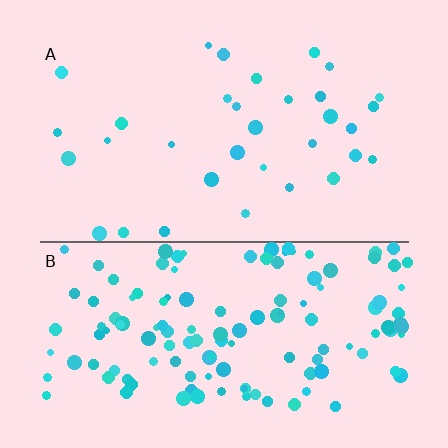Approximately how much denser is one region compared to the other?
Approximately 4.0× — region B over region A.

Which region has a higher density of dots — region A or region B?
B (the bottom).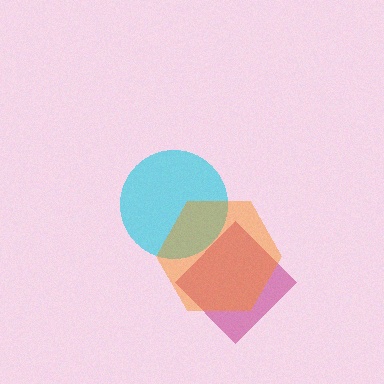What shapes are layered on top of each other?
The layered shapes are: a cyan circle, a magenta diamond, an orange hexagon.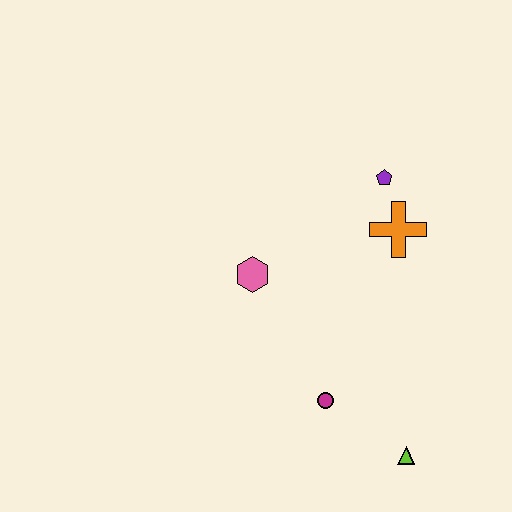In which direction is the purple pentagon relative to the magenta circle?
The purple pentagon is above the magenta circle.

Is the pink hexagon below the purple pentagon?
Yes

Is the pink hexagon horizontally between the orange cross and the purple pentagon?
No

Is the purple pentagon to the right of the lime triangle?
No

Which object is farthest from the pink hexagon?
The lime triangle is farthest from the pink hexagon.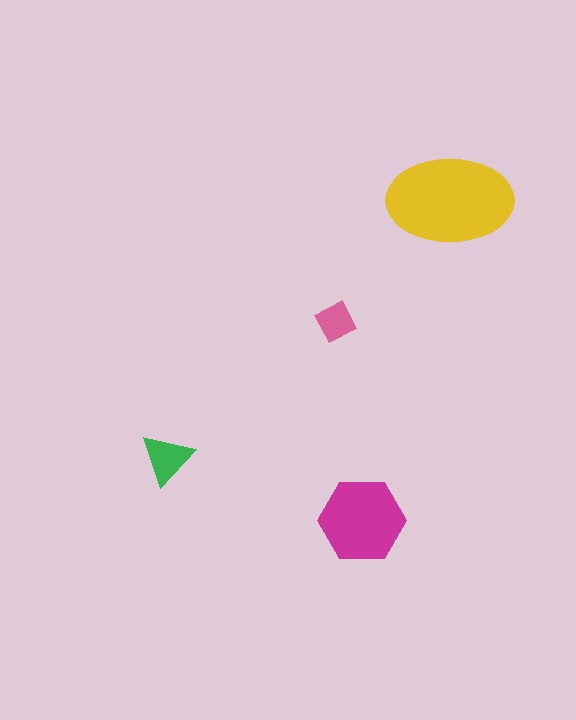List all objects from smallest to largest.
The pink diamond, the green triangle, the magenta hexagon, the yellow ellipse.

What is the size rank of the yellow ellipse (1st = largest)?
1st.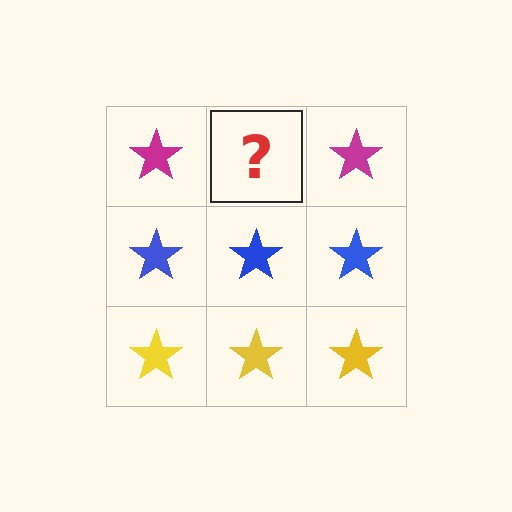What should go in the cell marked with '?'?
The missing cell should contain a magenta star.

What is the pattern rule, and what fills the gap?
The rule is that each row has a consistent color. The gap should be filled with a magenta star.